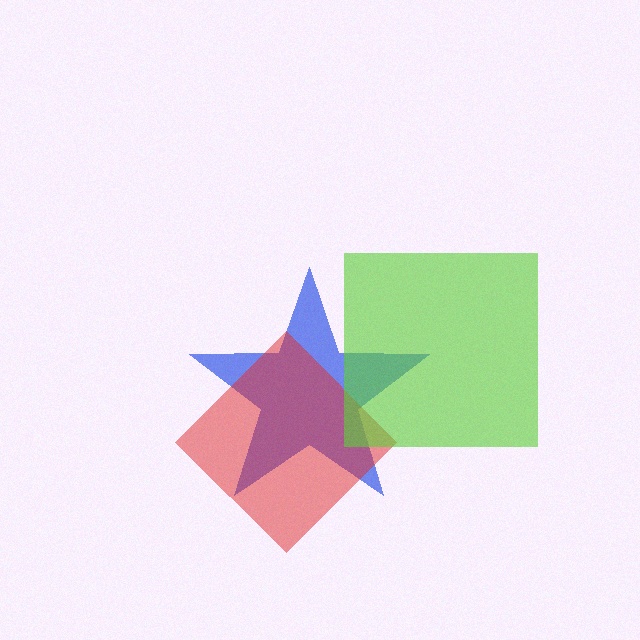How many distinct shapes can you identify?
There are 3 distinct shapes: a blue star, a red diamond, a lime square.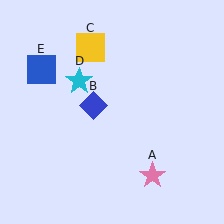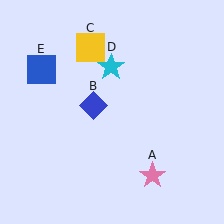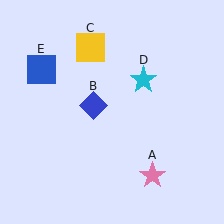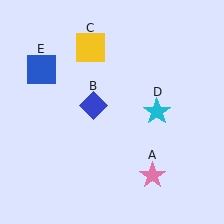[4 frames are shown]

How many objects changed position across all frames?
1 object changed position: cyan star (object D).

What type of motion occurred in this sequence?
The cyan star (object D) rotated clockwise around the center of the scene.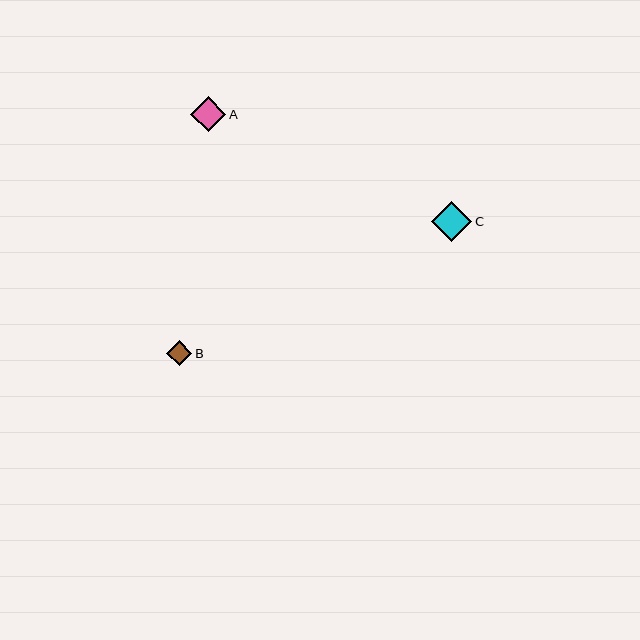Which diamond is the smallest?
Diamond B is the smallest with a size of approximately 26 pixels.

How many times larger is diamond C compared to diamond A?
Diamond C is approximately 1.1 times the size of diamond A.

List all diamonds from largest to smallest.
From largest to smallest: C, A, B.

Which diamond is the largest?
Diamond C is the largest with a size of approximately 40 pixels.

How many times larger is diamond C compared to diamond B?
Diamond C is approximately 1.6 times the size of diamond B.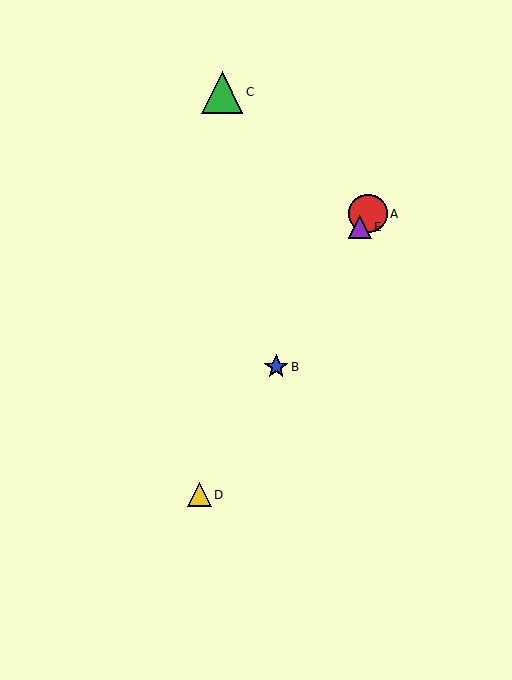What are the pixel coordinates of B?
Object B is at (276, 367).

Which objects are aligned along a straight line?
Objects A, B, D, E are aligned along a straight line.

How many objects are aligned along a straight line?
4 objects (A, B, D, E) are aligned along a straight line.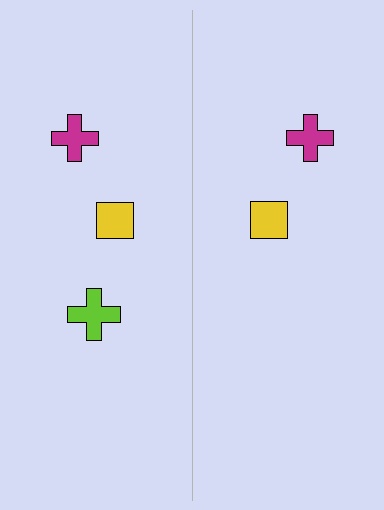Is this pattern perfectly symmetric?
No, the pattern is not perfectly symmetric. A lime cross is missing from the right side.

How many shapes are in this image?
There are 5 shapes in this image.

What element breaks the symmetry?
A lime cross is missing from the right side.